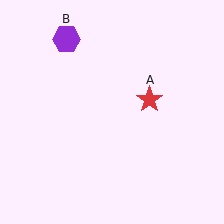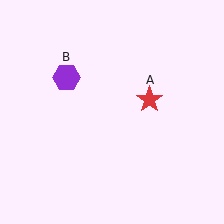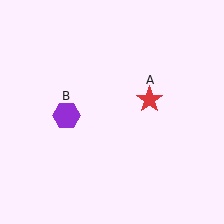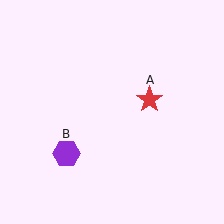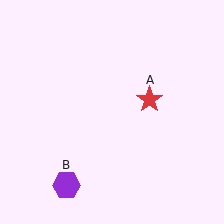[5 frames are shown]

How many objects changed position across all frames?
1 object changed position: purple hexagon (object B).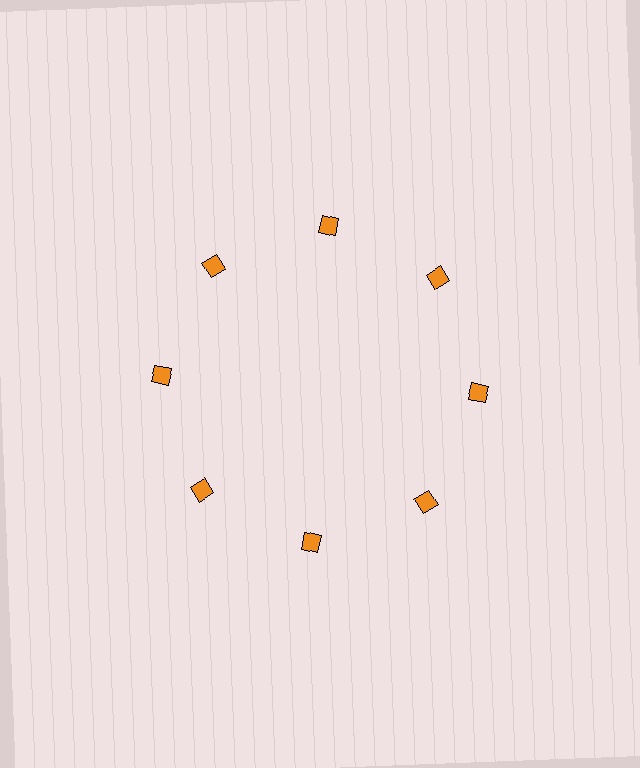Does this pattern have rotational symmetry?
Yes, this pattern has 8-fold rotational symmetry. It looks the same after rotating 45 degrees around the center.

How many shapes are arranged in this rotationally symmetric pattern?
There are 8 shapes, arranged in 8 groups of 1.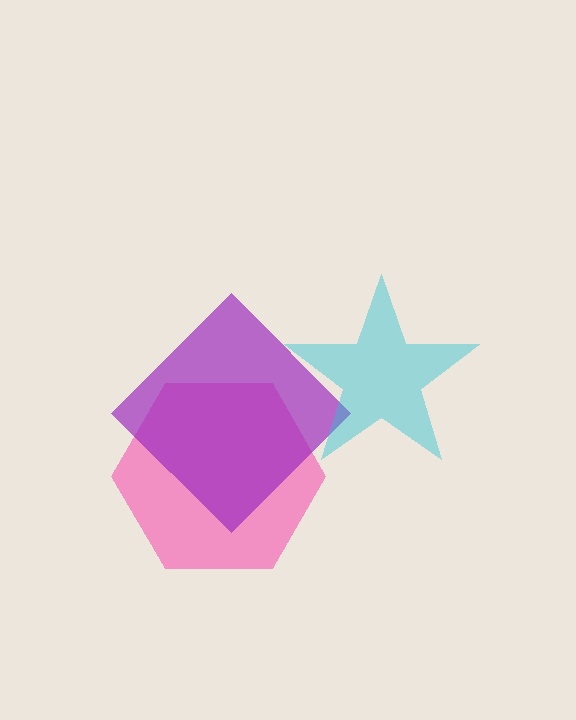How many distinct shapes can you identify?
There are 3 distinct shapes: a pink hexagon, a purple diamond, a cyan star.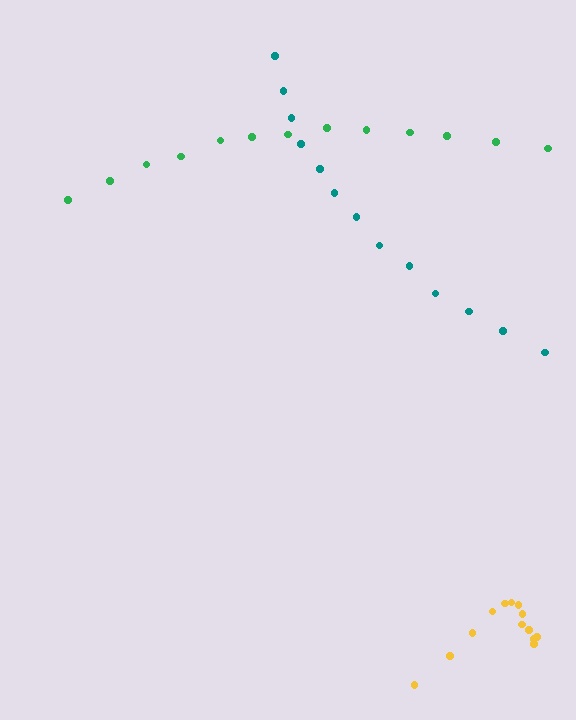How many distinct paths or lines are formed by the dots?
There are 3 distinct paths.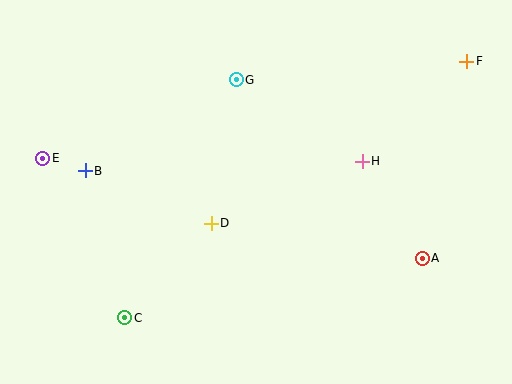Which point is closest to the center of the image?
Point D at (211, 223) is closest to the center.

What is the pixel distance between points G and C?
The distance between G and C is 263 pixels.